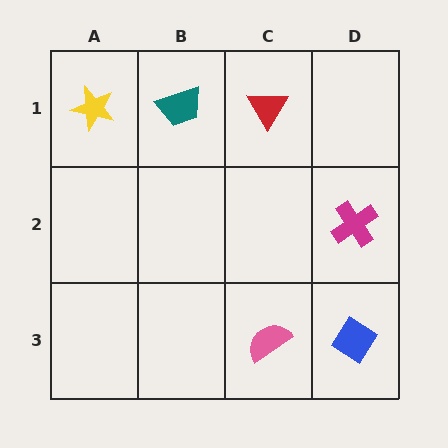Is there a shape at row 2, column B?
No, that cell is empty.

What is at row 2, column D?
A magenta cross.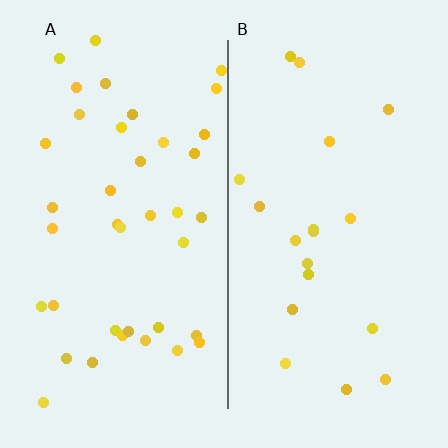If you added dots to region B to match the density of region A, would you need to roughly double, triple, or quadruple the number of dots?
Approximately double.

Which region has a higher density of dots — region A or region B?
A (the left).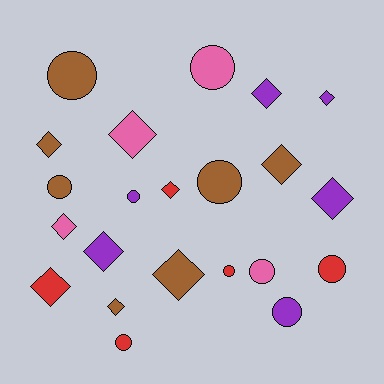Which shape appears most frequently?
Diamond, with 12 objects.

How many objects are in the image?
There are 22 objects.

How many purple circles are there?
There are 2 purple circles.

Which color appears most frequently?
Brown, with 7 objects.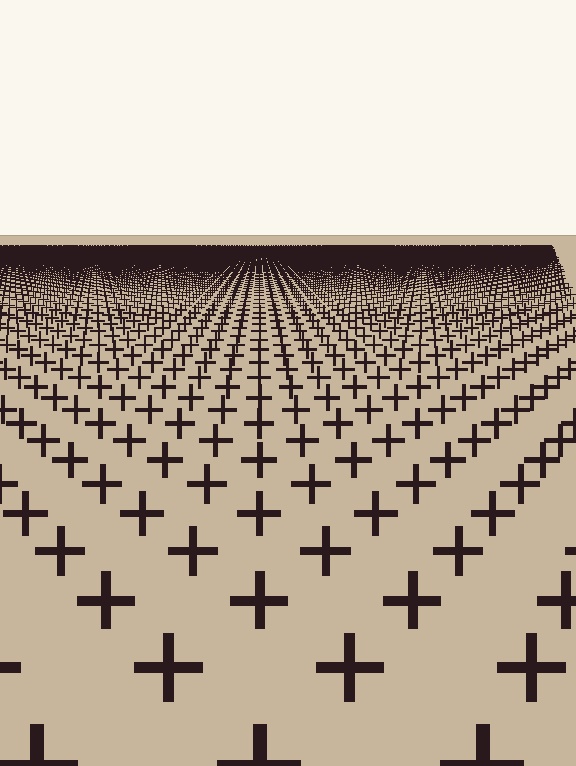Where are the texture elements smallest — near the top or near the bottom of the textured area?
Near the top.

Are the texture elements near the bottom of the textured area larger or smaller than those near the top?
Larger. Near the bottom, elements are closer to the viewer and appear at a bigger on-screen size.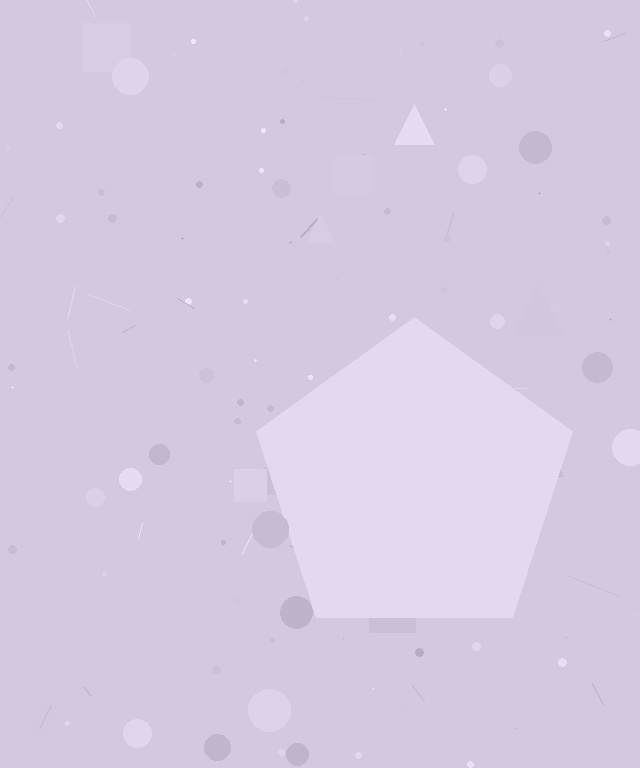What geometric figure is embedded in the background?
A pentagon is embedded in the background.